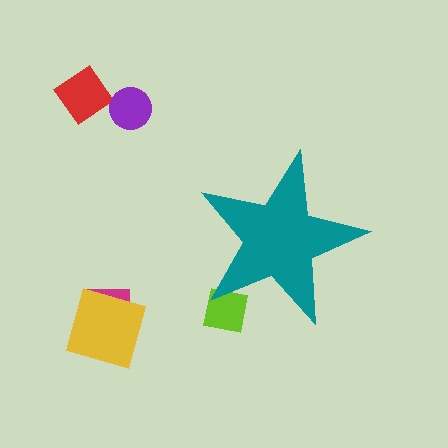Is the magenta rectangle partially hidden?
No, the magenta rectangle is fully visible.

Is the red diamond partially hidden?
No, the red diamond is fully visible.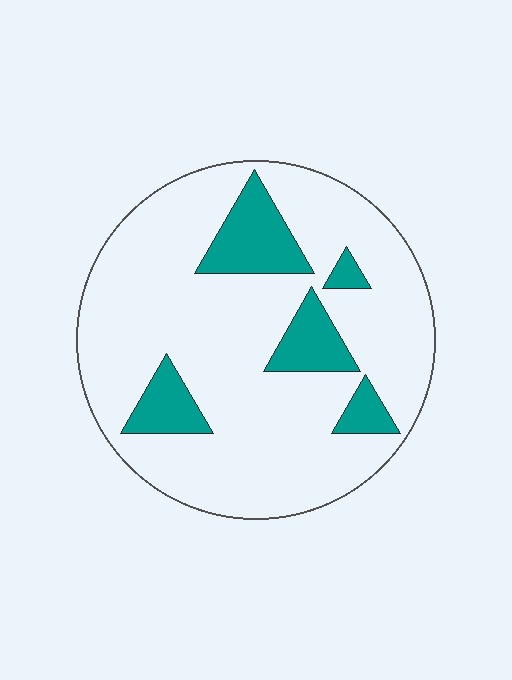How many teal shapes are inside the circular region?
5.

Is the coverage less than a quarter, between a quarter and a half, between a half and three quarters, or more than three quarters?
Less than a quarter.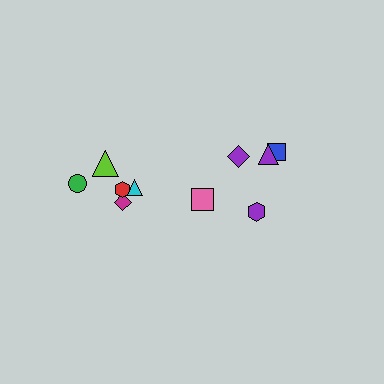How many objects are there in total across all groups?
There are 10 objects.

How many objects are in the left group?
There are 6 objects.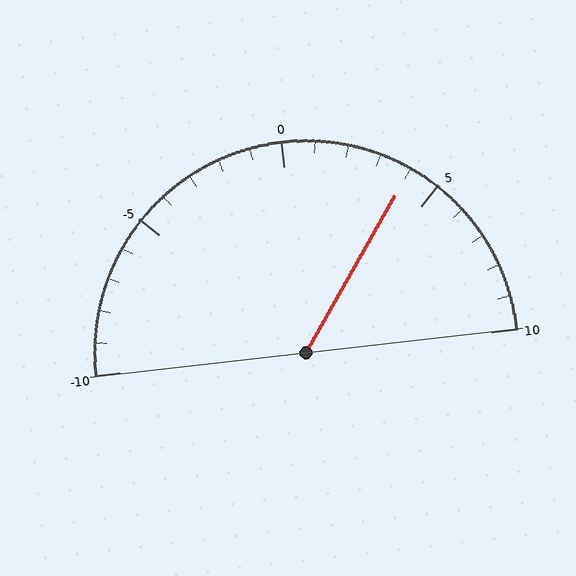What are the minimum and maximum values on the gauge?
The gauge ranges from -10 to 10.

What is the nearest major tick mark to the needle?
The nearest major tick mark is 5.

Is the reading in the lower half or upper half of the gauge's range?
The reading is in the upper half of the range (-10 to 10).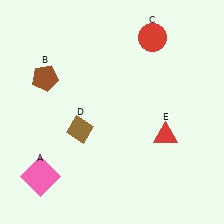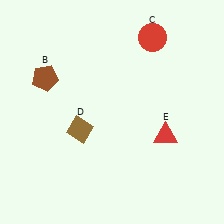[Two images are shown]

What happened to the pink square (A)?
The pink square (A) was removed in Image 2. It was in the bottom-left area of Image 1.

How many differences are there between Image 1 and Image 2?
There is 1 difference between the two images.